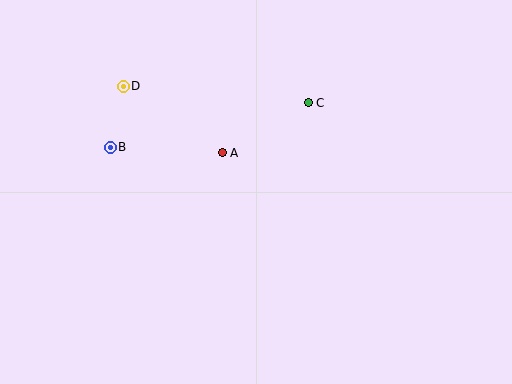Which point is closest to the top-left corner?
Point D is closest to the top-left corner.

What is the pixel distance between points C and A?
The distance between C and A is 99 pixels.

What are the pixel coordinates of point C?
Point C is at (308, 103).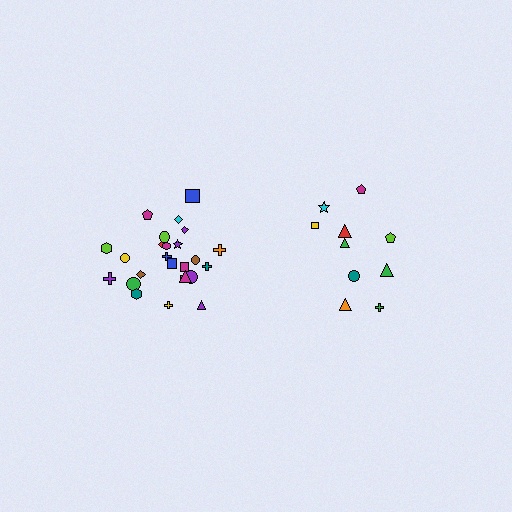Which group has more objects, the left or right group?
The left group.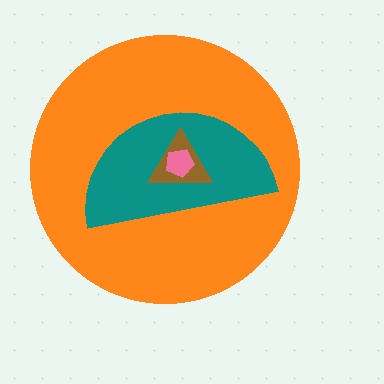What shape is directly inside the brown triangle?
The pink pentagon.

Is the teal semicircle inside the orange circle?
Yes.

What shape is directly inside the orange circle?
The teal semicircle.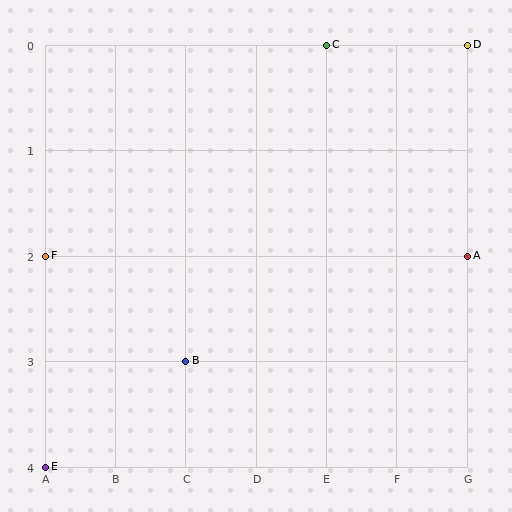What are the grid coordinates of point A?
Point A is at grid coordinates (G, 2).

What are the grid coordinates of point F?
Point F is at grid coordinates (A, 2).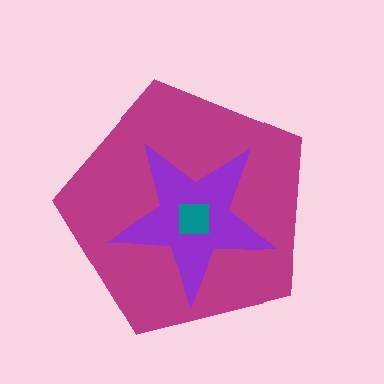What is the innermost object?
The teal square.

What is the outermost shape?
The magenta pentagon.